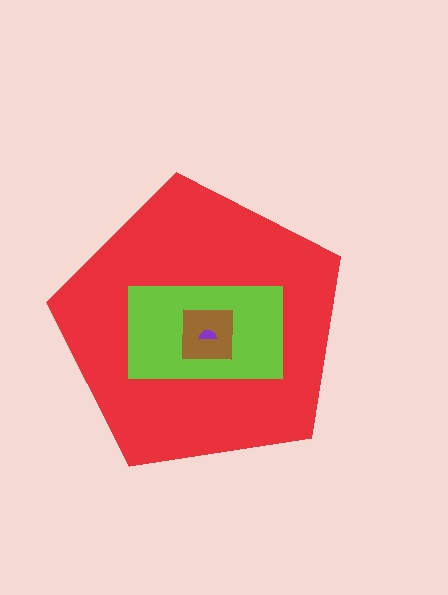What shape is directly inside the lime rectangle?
The brown square.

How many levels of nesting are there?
4.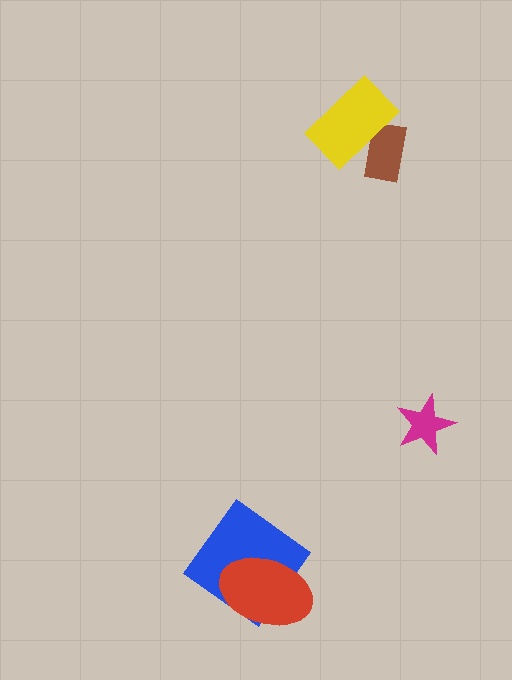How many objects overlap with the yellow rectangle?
1 object overlaps with the yellow rectangle.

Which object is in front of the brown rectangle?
The yellow rectangle is in front of the brown rectangle.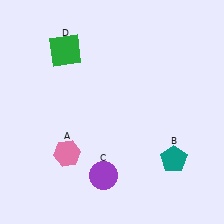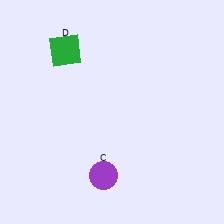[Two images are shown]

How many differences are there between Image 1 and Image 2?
There are 2 differences between the two images.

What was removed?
The teal pentagon (B), the pink hexagon (A) were removed in Image 2.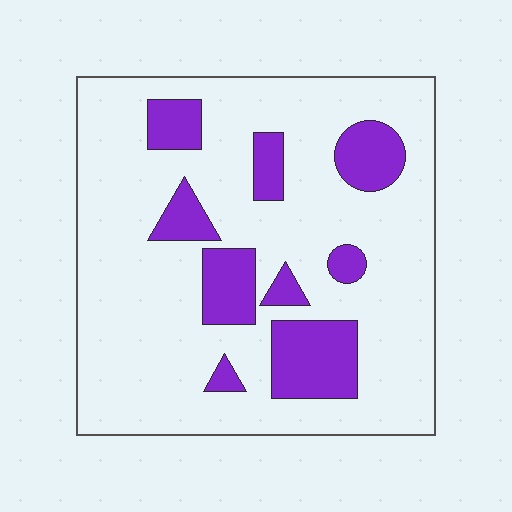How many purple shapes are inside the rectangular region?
9.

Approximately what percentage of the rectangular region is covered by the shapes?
Approximately 20%.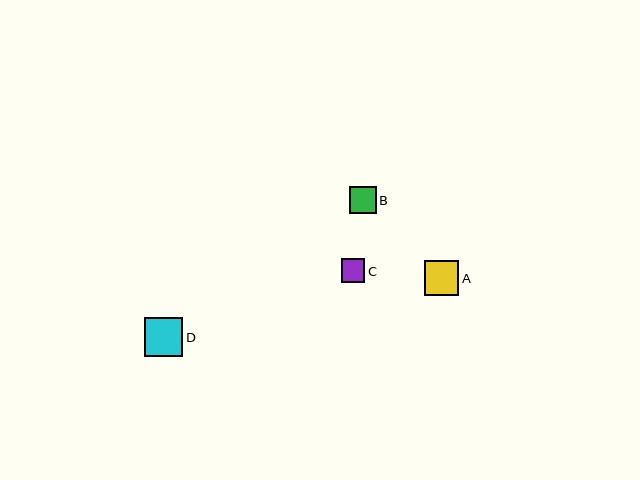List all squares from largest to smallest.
From largest to smallest: D, A, B, C.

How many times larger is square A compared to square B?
Square A is approximately 1.3 times the size of square B.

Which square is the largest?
Square D is the largest with a size of approximately 39 pixels.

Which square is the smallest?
Square C is the smallest with a size of approximately 24 pixels.